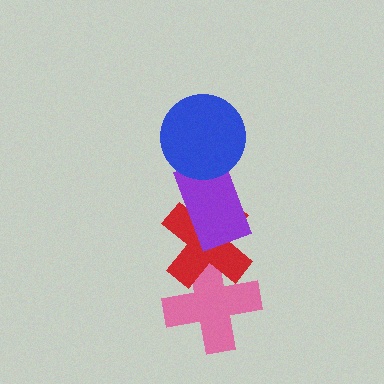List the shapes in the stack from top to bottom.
From top to bottom: the blue circle, the purple rectangle, the red cross, the pink cross.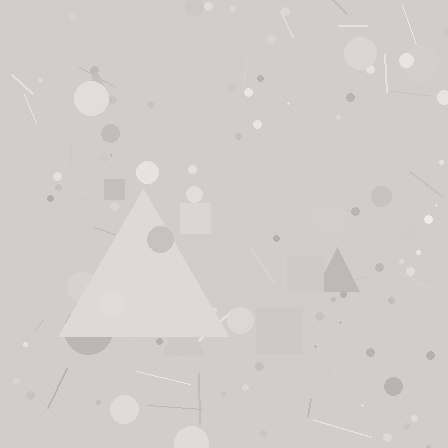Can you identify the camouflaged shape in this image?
The camouflaged shape is a triangle.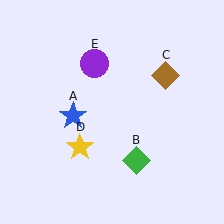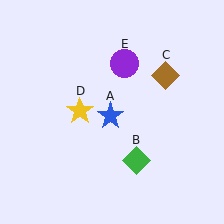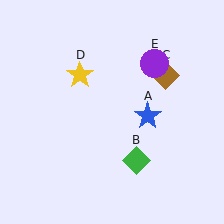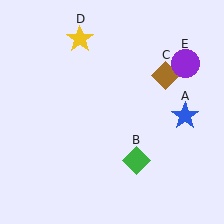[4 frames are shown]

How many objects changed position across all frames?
3 objects changed position: blue star (object A), yellow star (object D), purple circle (object E).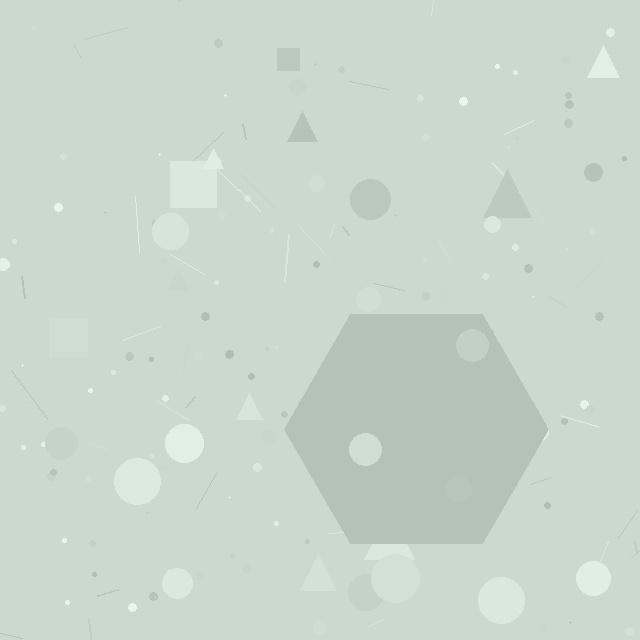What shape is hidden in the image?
A hexagon is hidden in the image.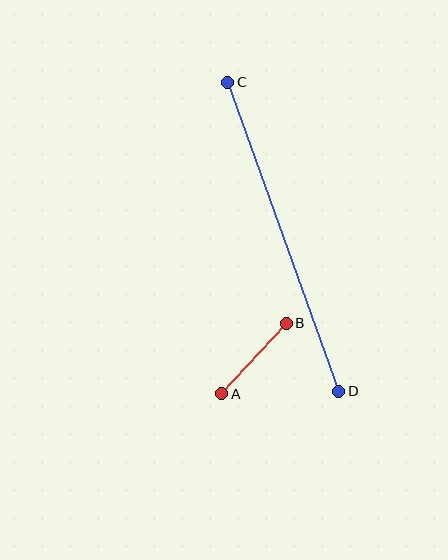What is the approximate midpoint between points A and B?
The midpoint is at approximately (254, 359) pixels.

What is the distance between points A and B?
The distance is approximately 96 pixels.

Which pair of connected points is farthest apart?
Points C and D are farthest apart.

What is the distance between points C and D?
The distance is approximately 328 pixels.